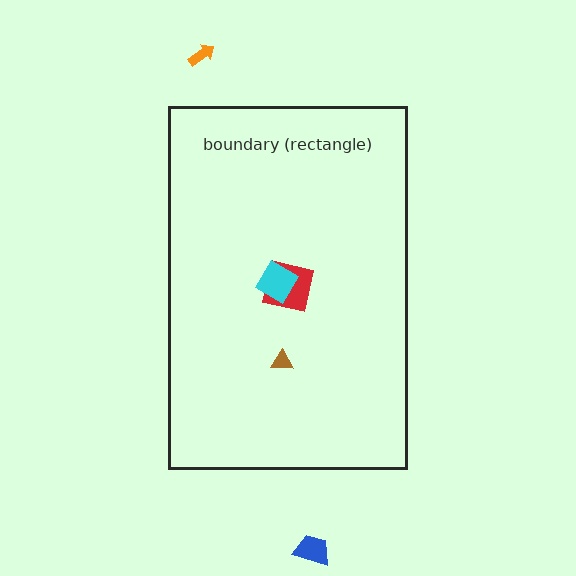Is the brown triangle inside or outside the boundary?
Inside.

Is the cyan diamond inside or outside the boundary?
Inside.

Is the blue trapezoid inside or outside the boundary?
Outside.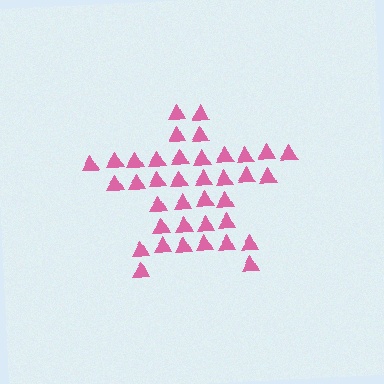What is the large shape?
The large shape is a star.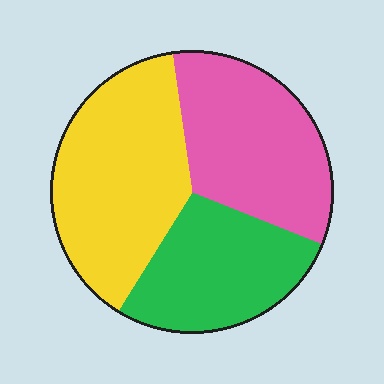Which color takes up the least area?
Green, at roughly 30%.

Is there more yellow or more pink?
Yellow.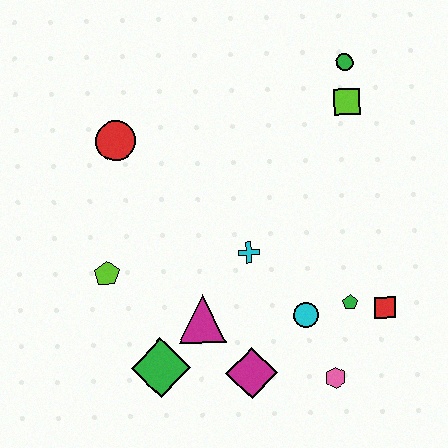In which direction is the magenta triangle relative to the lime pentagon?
The magenta triangle is to the right of the lime pentagon.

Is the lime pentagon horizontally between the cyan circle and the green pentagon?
No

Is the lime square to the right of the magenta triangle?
Yes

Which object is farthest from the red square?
The red circle is farthest from the red square.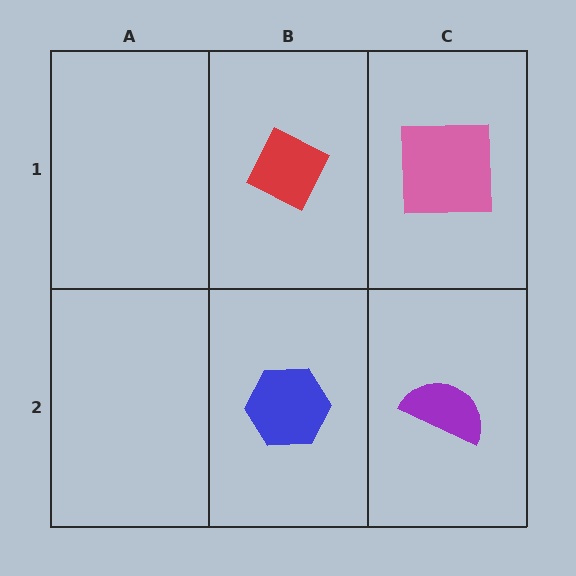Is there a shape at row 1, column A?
No, that cell is empty.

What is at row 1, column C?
A pink square.